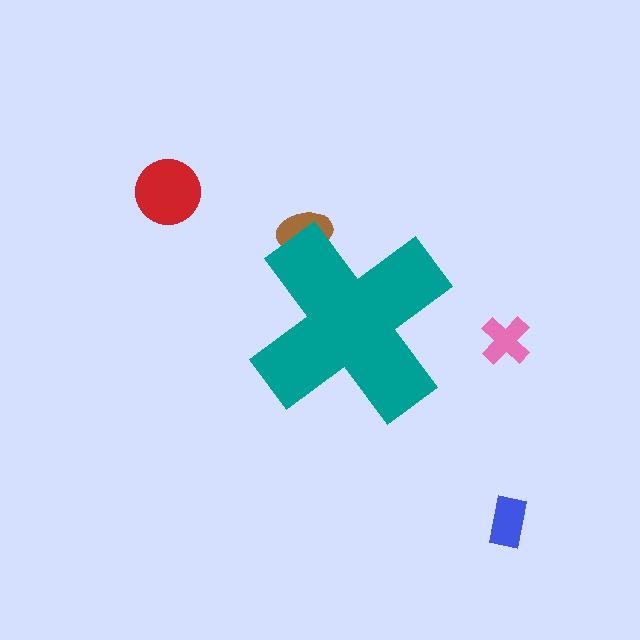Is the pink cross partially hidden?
No, the pink cross is fully visible.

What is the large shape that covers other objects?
A teal cross.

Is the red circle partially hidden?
No, the red circle is fully visible.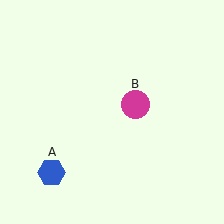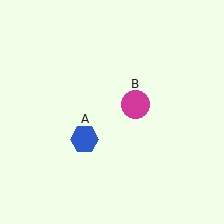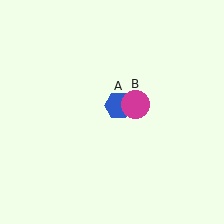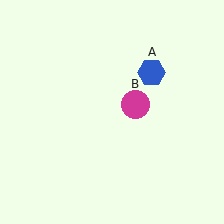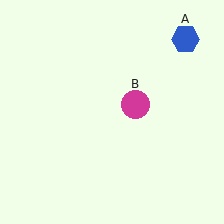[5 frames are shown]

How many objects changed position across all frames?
1 object changed position: blue hexagon (object A).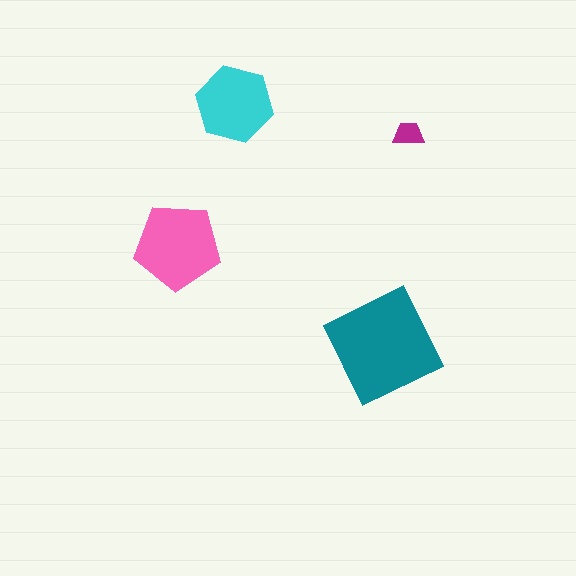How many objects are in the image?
There are 4 objects in the image.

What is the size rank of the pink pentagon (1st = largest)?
2nd.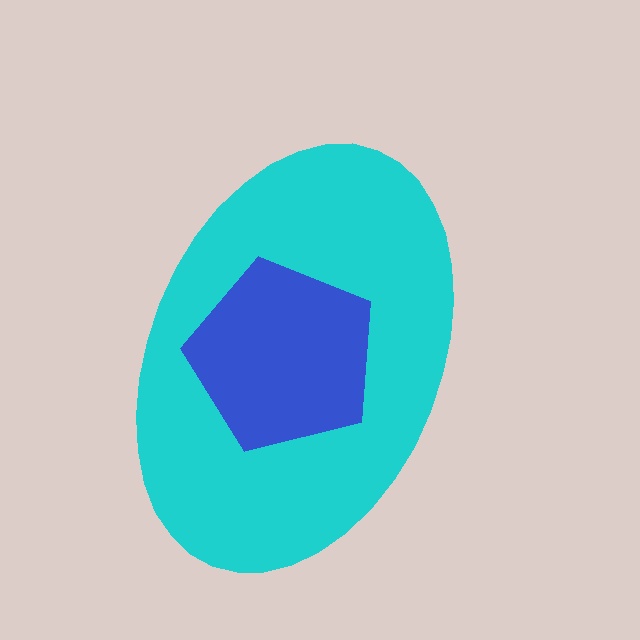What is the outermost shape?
The cyan ellipse.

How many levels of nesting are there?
2.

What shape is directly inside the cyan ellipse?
The blue pentagon.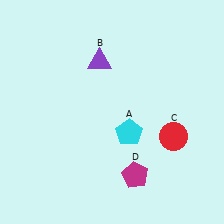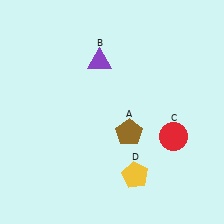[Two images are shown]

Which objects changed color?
A changed from cyan to brown. D changed from magenta to yellow.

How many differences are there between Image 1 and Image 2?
There are 2 differences between the two images.